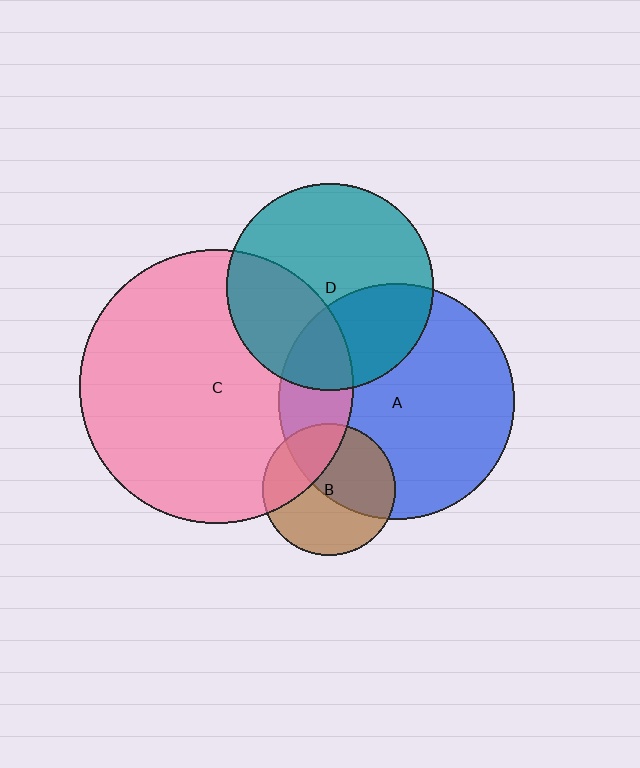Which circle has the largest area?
Circle C (pink).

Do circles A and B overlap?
Yes.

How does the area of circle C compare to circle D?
Approximately 1.7 times.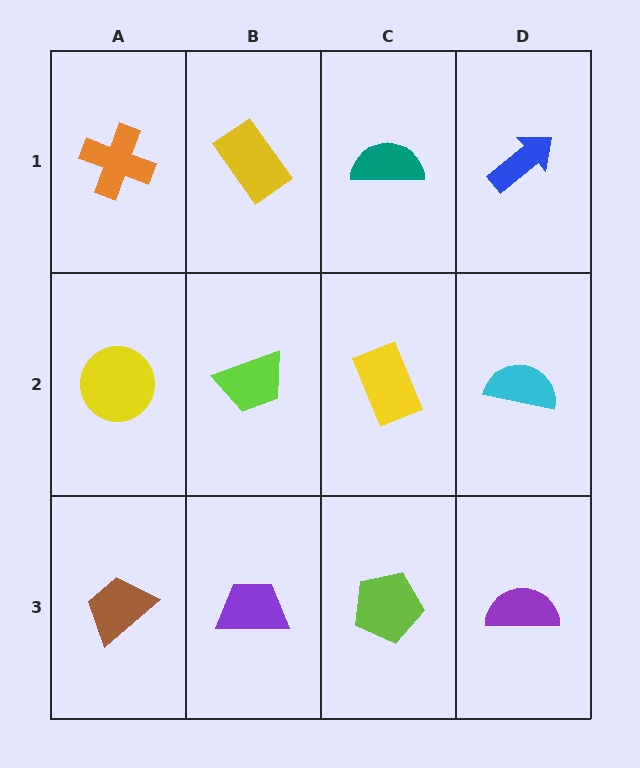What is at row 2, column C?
A yellow rectangle.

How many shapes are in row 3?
4 shapes.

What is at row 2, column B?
A lime trapezoid.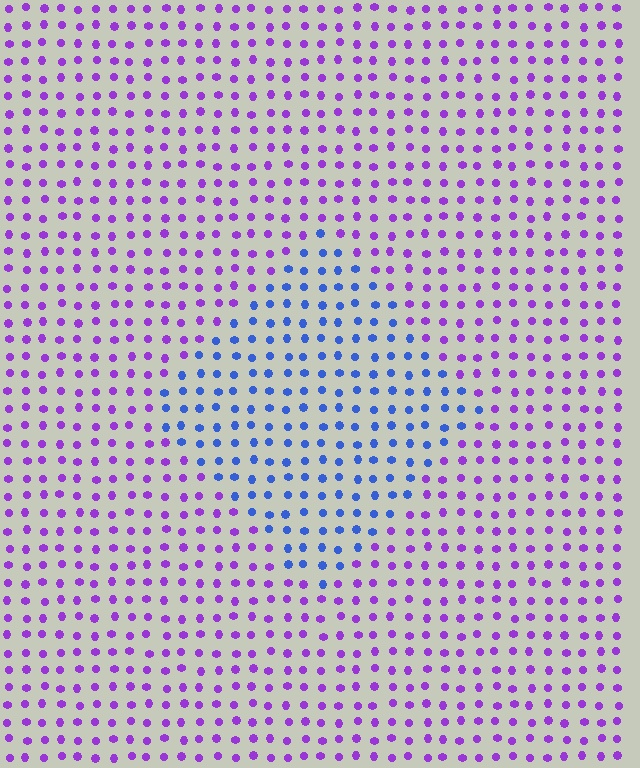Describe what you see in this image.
The image is filled with small purple elements in a uniform arrangement. A diamond-shaped region is visible where the elements are tinted to a slightly different hue, forming a subtle color boundary.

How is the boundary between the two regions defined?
The boundary is defined purely by a slight shift in hue (about 53 degrees). Spacing, size, and orientation are identical on both sides.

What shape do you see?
I see a diamond.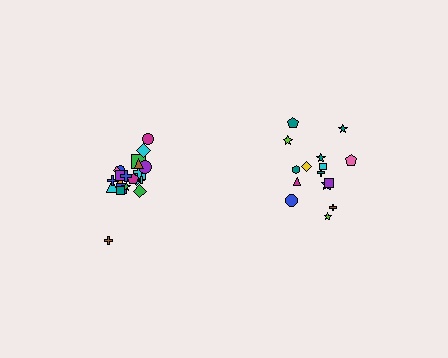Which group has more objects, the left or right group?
The left group.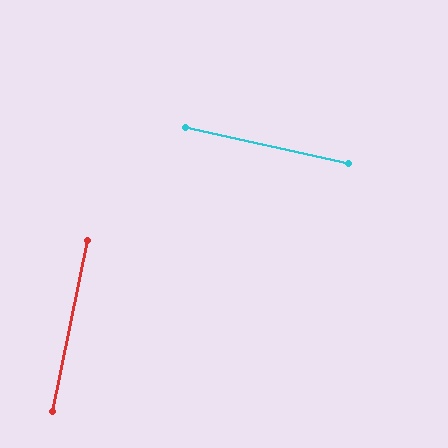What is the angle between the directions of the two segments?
Approximately 89 degrees.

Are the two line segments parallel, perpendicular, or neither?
Perpendicular — they meet at approximately 89°.